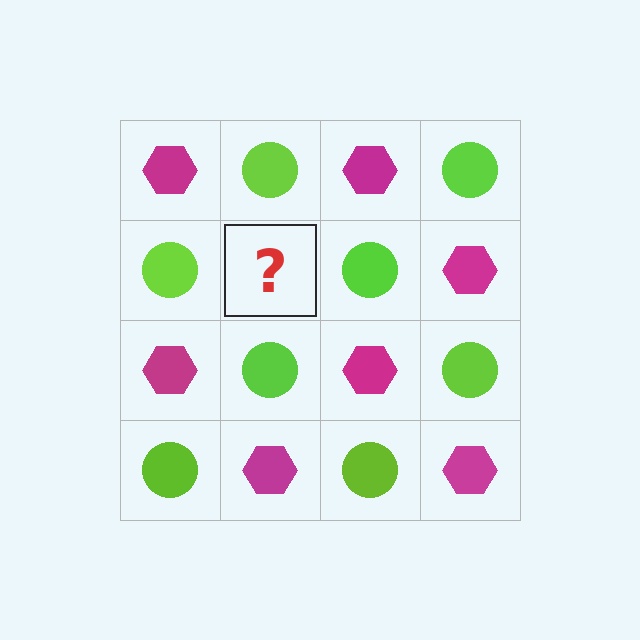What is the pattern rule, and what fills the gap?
The rule is that it alternates magenta hexagon and lime circle in a checkerboard pattern. The gap should be filled with a magenta hexagon.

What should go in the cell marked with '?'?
The missing cell should contain a magenta hexagon.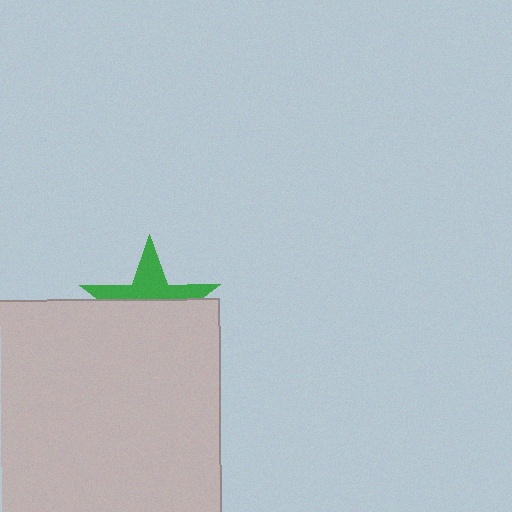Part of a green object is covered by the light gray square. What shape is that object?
It is a star.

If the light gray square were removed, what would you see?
You would see the complete green star.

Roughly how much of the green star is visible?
A small part of it is visible (roughly 40%).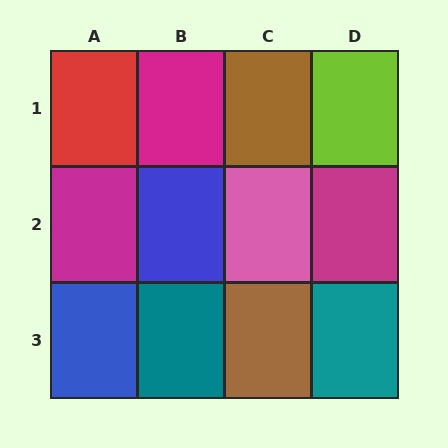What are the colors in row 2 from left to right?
Magenta, blue, pink, magenta.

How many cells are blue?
2 cells are blue.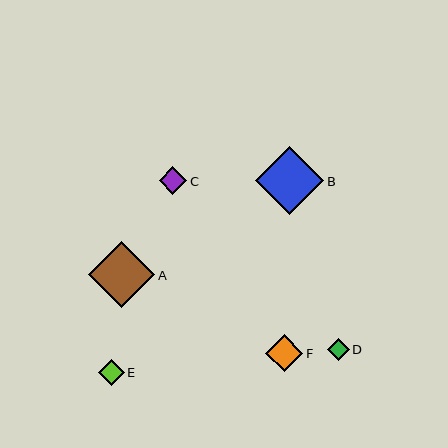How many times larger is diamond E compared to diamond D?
Diamond E is approximately 1.2 times the size of diamond D.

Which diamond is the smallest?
Diamond D is the smallest with a size of approximately 22 pixels.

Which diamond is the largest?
Diamond B is the largest with a size of approximately 68 pixels.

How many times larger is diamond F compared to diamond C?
Diamond F is approximately 1.3 times the size of diamond C.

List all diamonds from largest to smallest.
From largest to smallest: B, A, F, C, E, D.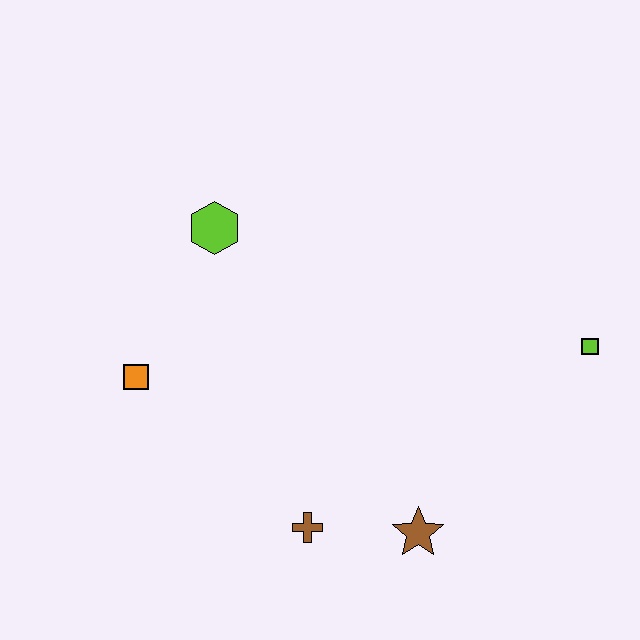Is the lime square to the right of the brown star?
Yes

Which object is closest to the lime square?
The brown star is closest to the lime square.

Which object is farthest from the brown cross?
The lime square is farthest from the brown cross.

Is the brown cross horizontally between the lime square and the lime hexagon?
Yes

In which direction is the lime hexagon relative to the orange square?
The lime hexagon is above the orange square.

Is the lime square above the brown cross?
Yes